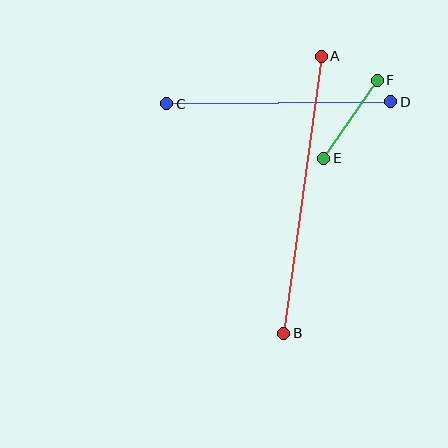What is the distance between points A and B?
The distance is approximately 280 pixels.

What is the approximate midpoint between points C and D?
The midpoint is at approximately (279, 103) pixels.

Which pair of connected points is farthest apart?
Points A and B are farthest apart.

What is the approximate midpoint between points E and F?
The midpoint is at approximately (350, 119) pixels.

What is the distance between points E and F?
The distance is approximately 95 pixels.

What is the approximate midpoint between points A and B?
The midpoint is at approximately (302, 195) pixels.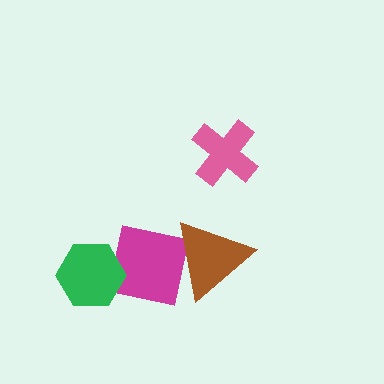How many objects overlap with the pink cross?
0 objects overlap with the pink cross.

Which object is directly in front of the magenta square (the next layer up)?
The green hexagon is directly in front of the magenta square.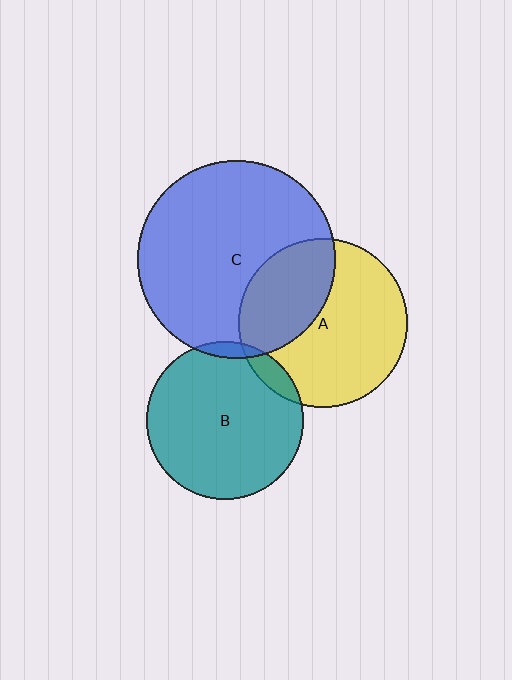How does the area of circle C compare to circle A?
Approximately 1.4 times.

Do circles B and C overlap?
Yes.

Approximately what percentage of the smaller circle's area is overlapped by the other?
Approximately 5%.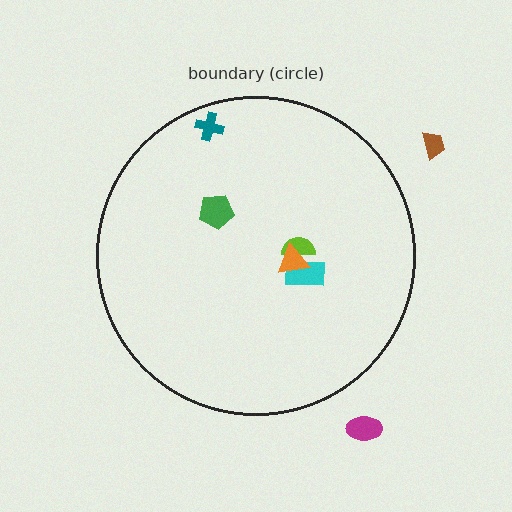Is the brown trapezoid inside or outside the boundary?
Outside.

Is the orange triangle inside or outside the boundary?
Inside.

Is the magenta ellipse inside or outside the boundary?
Outside.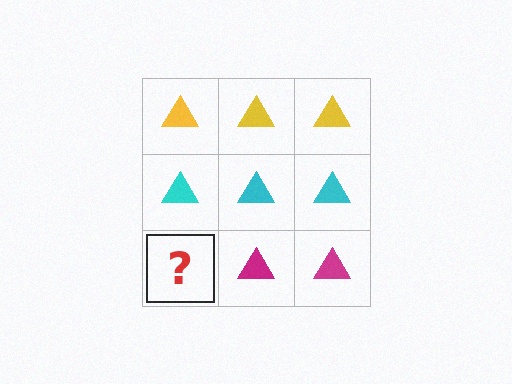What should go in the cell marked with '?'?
The missing cell should contain a magenta triangle.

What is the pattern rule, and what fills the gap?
The rule is that each row has a consistent color. The gap should be filled with a magenta triangle.